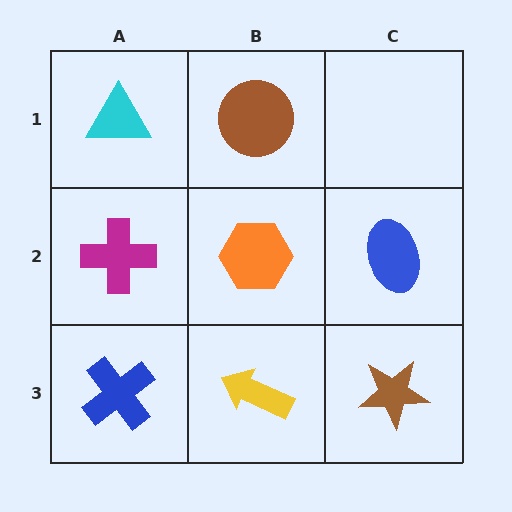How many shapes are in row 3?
3 shapes.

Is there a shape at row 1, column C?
No, that cell is empty.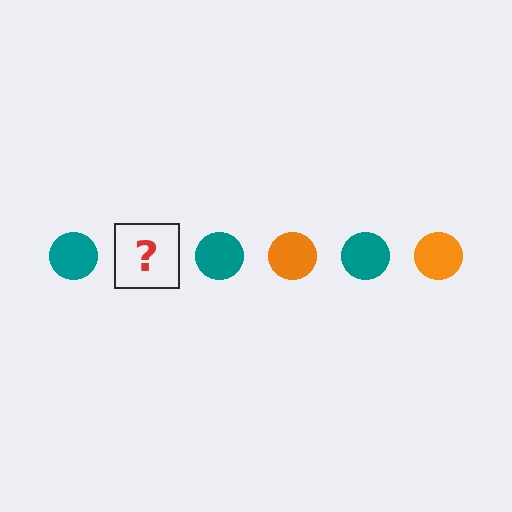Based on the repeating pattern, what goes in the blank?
The blank should be an orange circle.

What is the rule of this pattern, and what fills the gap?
The rule is that the pattern cycles through teal, orange circles. The gap should be filled with an orange circle.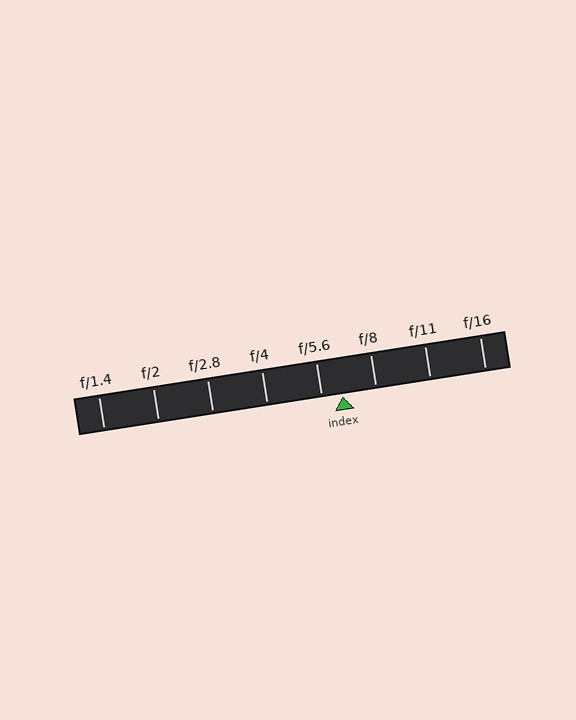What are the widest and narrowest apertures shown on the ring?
The widest aperture shown is f/1.4 and the narrowest is f/16.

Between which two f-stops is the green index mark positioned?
The index mark is between f/5.6 and f/8.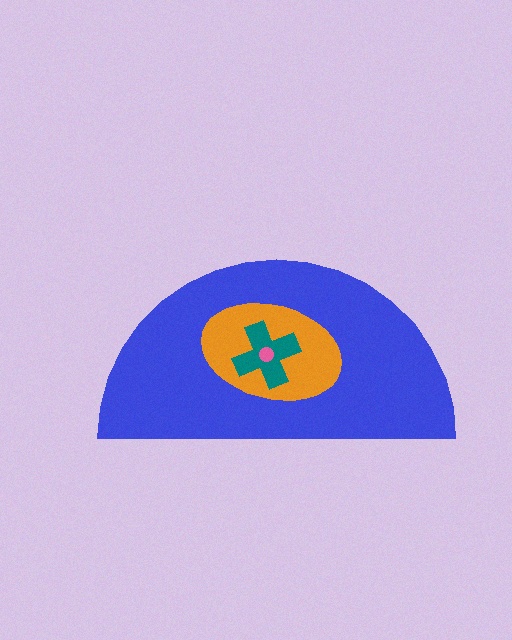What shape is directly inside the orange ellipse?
The teal cross.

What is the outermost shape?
The blue semicircle.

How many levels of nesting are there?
4.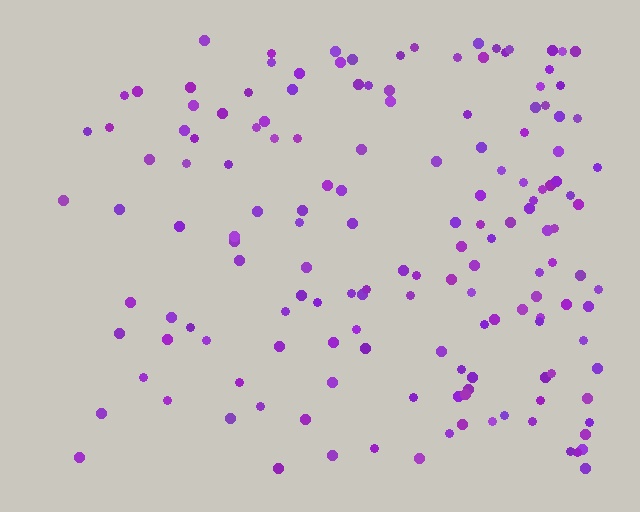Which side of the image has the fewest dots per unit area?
The left.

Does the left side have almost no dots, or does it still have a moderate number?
Still a moderate number, just noticeably fewer than the right.